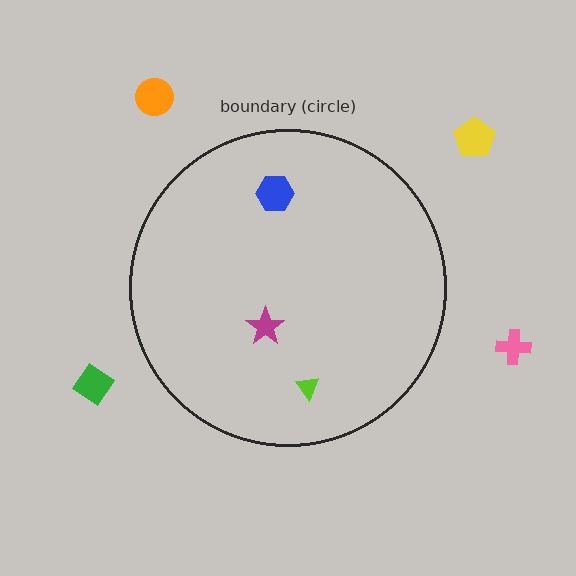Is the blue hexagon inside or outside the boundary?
Inside.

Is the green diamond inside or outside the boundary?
Outside.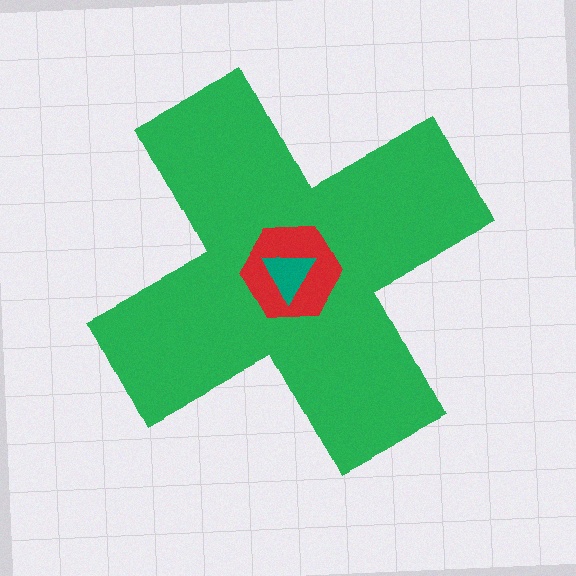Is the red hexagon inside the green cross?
Yes.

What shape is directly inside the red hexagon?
The teal triangle.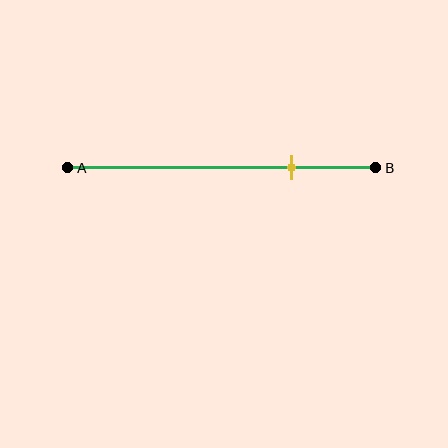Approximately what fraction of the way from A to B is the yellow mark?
The yellow mark is approximately 75% of the way from A to B.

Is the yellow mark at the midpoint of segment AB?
No, the mark is at about 75% from A, not at the 50% midpoint.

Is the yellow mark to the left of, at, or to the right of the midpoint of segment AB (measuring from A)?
The yellow mark is to the right of the midpoint of segment AB.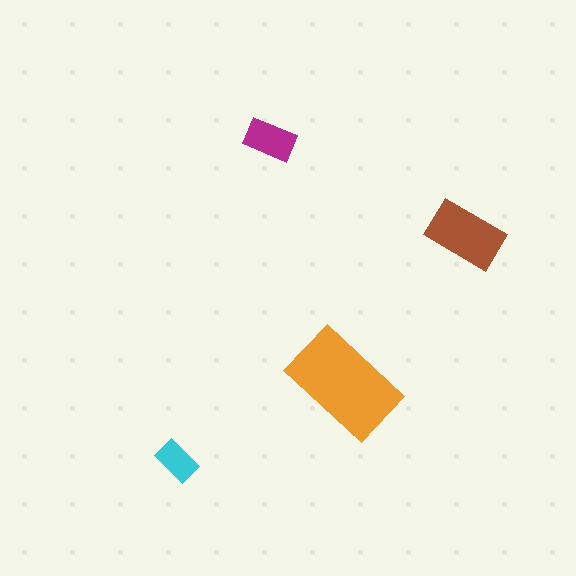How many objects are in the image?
There are 4 objects in the image.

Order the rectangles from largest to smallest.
the orange one, the brown one, the magenta one, the cyan one.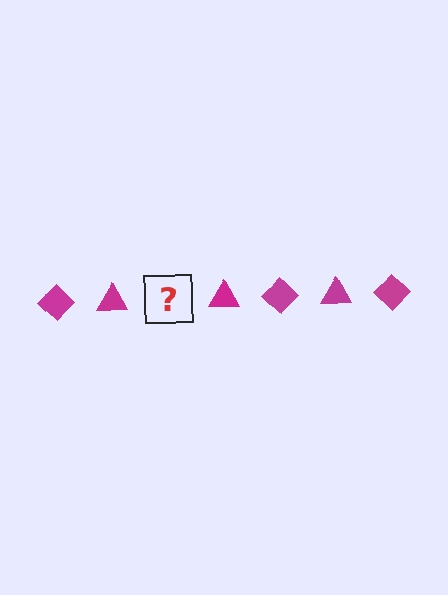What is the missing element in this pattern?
The missing element is a magenta diamond.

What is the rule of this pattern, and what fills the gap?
The rule is that the pattern cycles through diamond, triangle shapes in magenta. The gap should be filled with a magenta diamond.